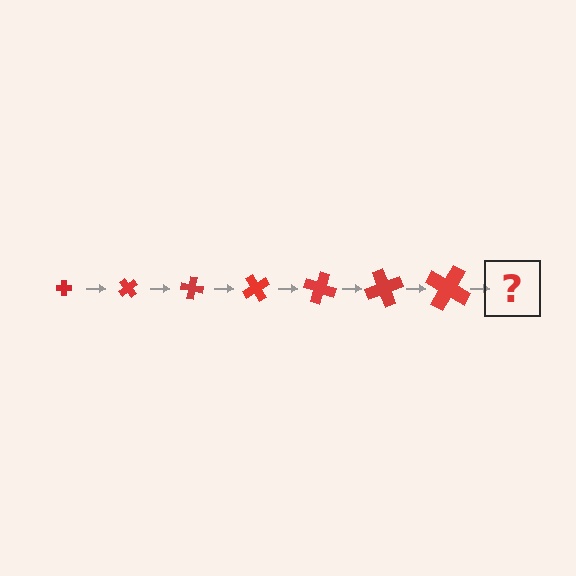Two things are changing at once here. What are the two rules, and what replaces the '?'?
The two rules are that the cross grows larger each step and it rotates 50 degrees each step. The '?' should be a cross, larger than the previous one and rotated 350 degrees from the start.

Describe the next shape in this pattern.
It should be a cross, larger than the previous one and rotated 350 degrees from the start.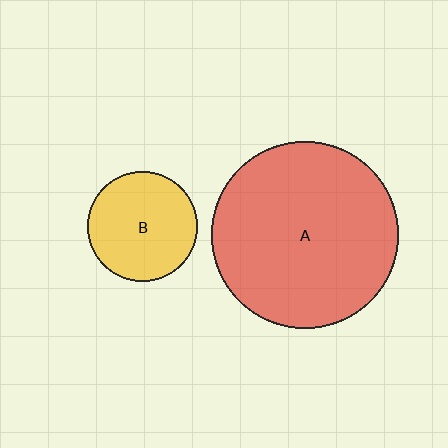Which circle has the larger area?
Circle A (red).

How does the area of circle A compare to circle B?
Approximately 2.9 times.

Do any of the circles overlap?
No, none of the circles overlap.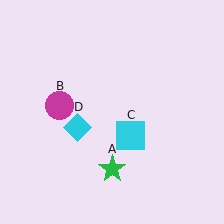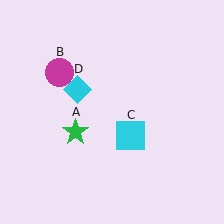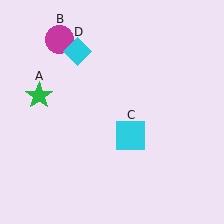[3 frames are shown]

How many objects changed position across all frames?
3 objects changed position: green star (object A), magenta circle (object B), cyan diamond (object D).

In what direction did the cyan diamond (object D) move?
The cyan diamond (object D) moved up.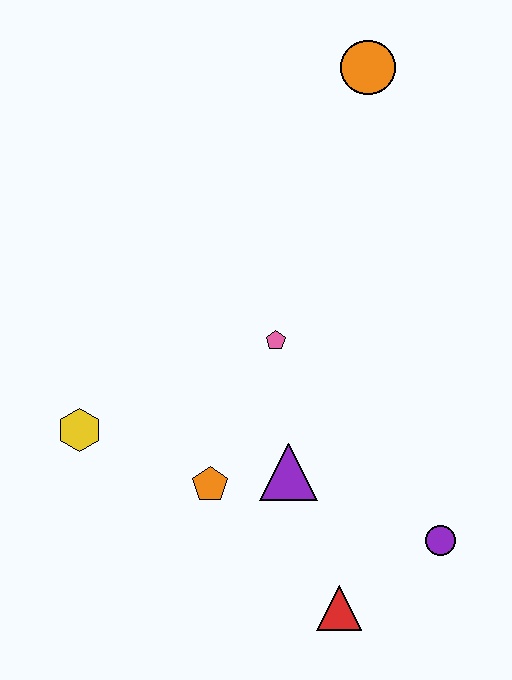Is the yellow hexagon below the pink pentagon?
Yes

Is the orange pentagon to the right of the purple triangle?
No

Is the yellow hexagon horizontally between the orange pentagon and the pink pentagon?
No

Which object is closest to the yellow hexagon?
The orange pentagon is closest to the yellow hexagon.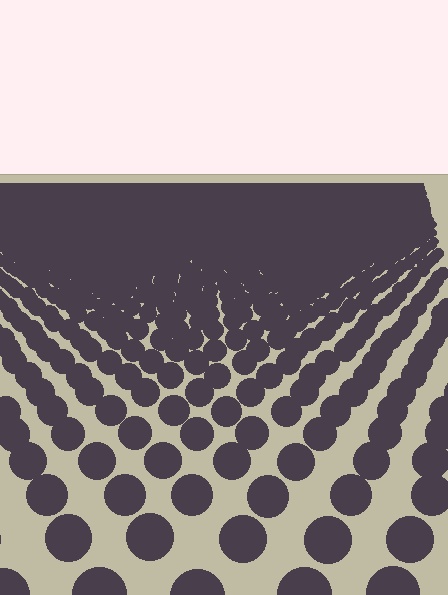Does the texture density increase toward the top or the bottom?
Density increases toward the top.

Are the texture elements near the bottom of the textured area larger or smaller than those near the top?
Larger. Near the bottom, elements are closer to the viewer and appear at a bigger on-screen size.